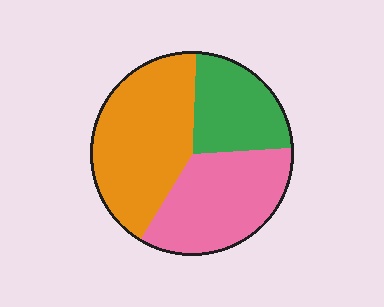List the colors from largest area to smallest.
From largest to smallest: orange, pink, green.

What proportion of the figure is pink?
Pink covers 34% of the figure.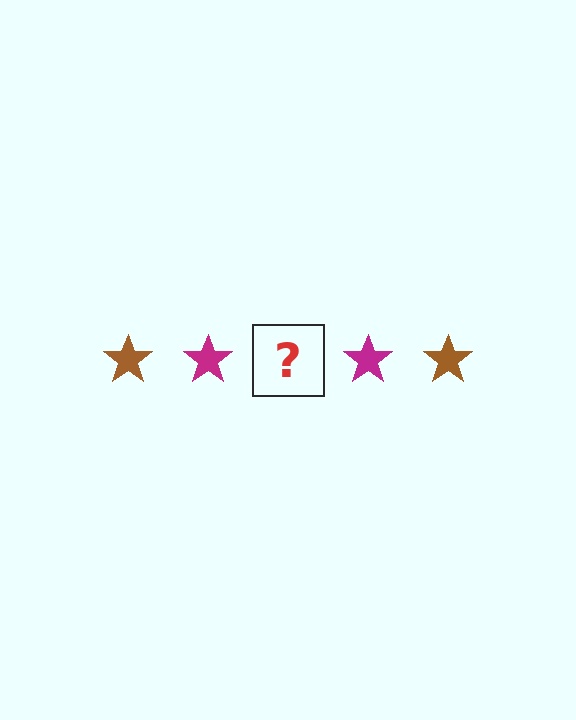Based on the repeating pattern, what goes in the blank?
The blank should be a brown star.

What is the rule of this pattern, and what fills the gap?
The rule is that the pattern cycles through brown, magenta stars. The gap should be filled with a brown star.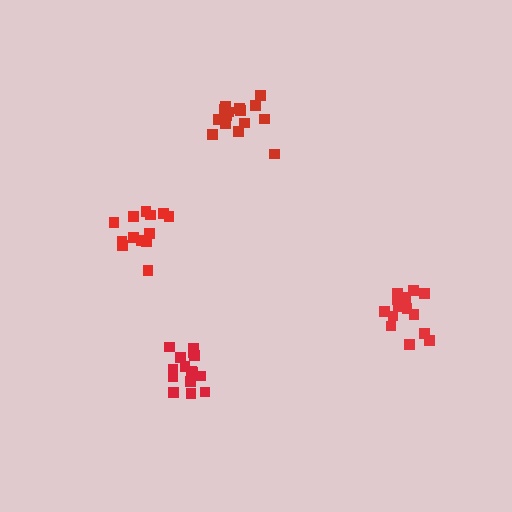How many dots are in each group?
Group 1: 16 dots, Group 2: 14 dots, Group 3: 14 dots, Group 4: 15 dots (59 total).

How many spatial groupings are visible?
There are 4 spatial groupings.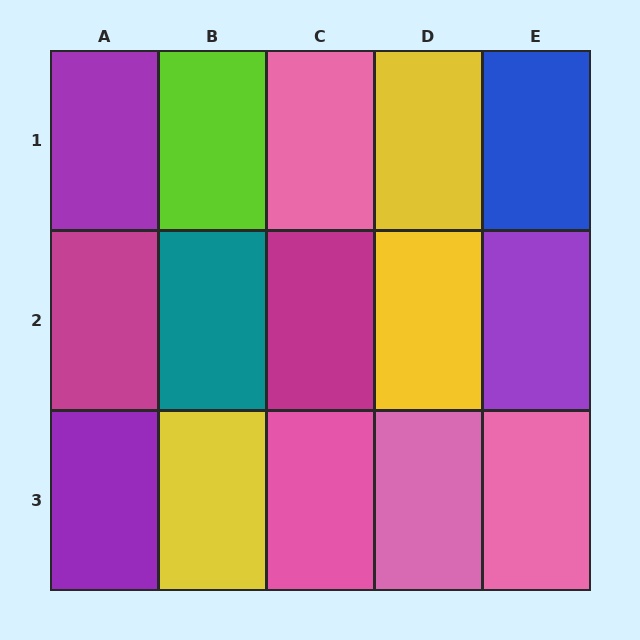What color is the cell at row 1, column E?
Blue.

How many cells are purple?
3 cells are purple.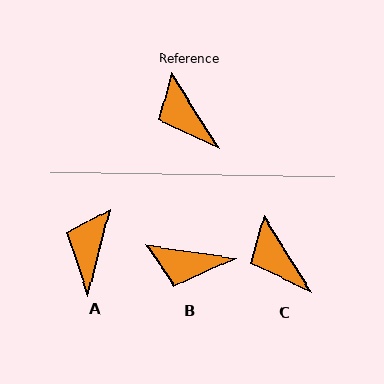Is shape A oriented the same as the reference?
No, it is off by about 46 degrees.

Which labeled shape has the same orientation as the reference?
C.